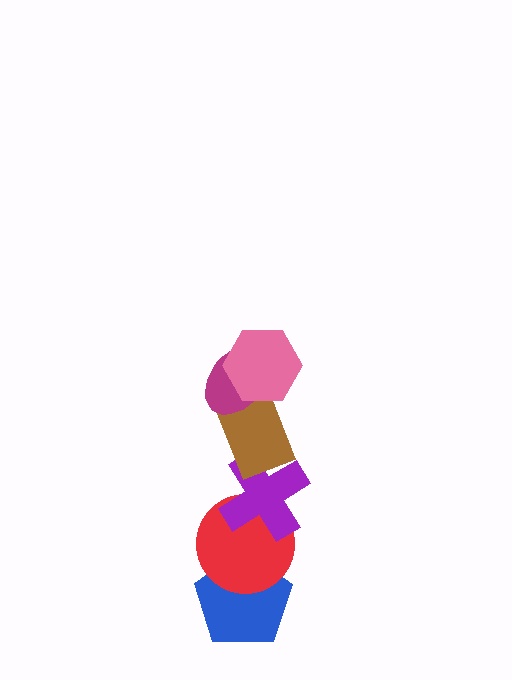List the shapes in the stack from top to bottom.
From top to bottom: the pink hexagon, the magenta ellipse, the brown rectangle, the purple cross, the red circle, the blue pentagon.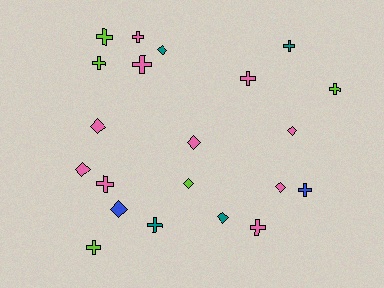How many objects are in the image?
There are 21 objects.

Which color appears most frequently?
Pink, with 10 objects.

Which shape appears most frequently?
Cross, with 12 objects.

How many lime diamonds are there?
There is 1 lime diamond.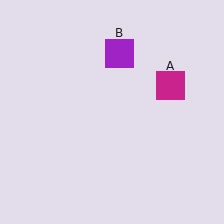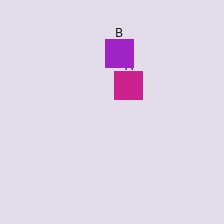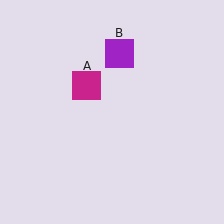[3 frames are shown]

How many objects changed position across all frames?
1 object changed position: magenta square (object A).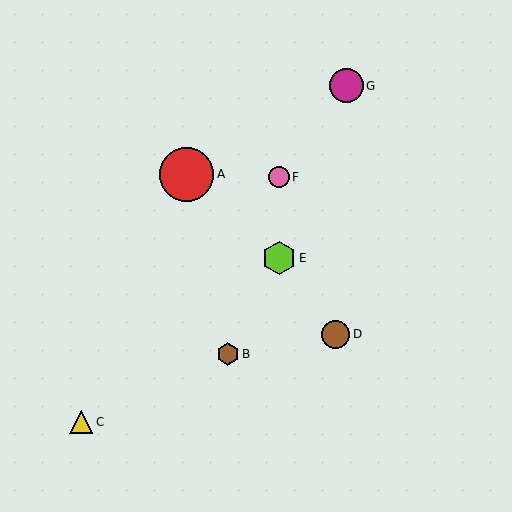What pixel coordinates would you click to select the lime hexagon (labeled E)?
Click at (279, 258) to select the lime hexagon E.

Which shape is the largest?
The red circle (labeled A) is the largest.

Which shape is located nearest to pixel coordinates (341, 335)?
The brown circle (labeled D) at (336, 334) is nearest to that location.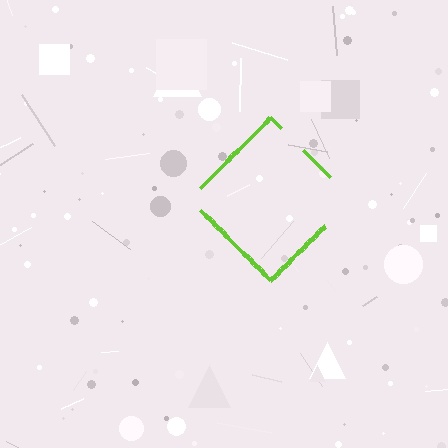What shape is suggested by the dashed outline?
The dashed outline suggests a diamond.